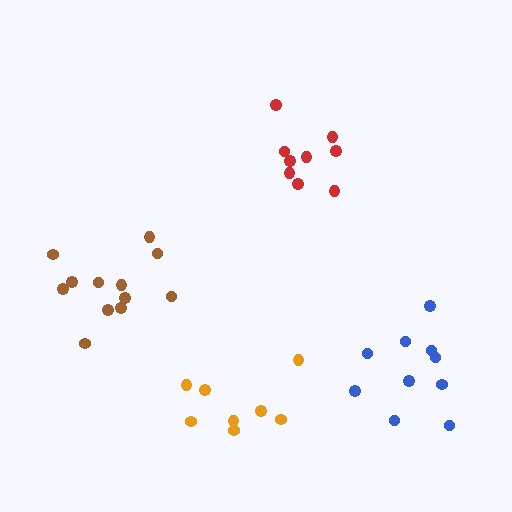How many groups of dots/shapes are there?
There are 4 groups.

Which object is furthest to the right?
The blue cluster is rightmost.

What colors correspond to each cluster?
The clusters are colored: brown, orange, red, blue.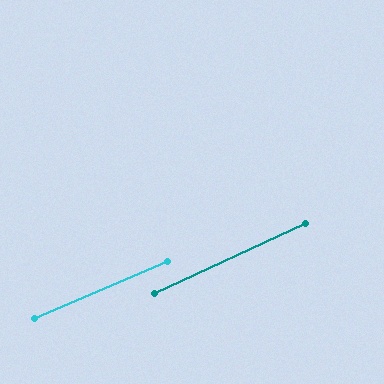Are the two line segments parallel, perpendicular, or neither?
Parallel — their directions differ by only 1.5°.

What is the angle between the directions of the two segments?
Approximately 2 degrees.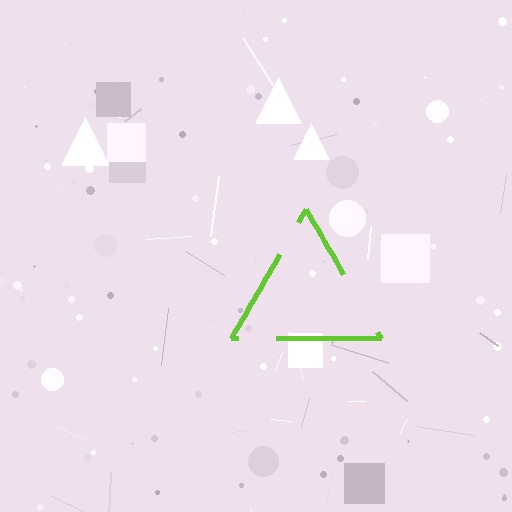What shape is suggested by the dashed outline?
The dashed outline suggests a triangle.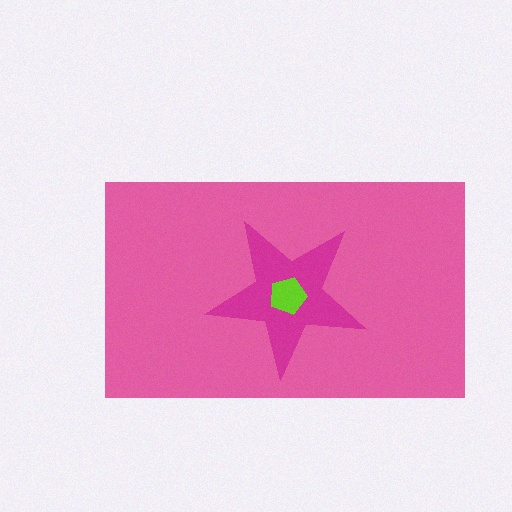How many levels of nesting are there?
3.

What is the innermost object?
The lime pentagon.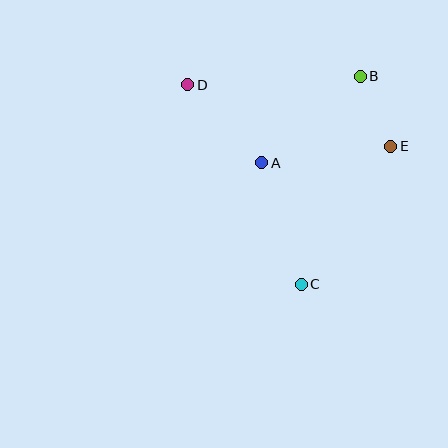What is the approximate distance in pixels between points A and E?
The distance between A and E is approximately 130 pixels.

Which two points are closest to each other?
Points B and E are closest to each other.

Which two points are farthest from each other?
Points C and D are farthest from each other.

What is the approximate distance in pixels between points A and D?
The distance between A and D is approximately 107 pixels.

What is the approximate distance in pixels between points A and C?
The distance between A and C is approximately 128 pixels.